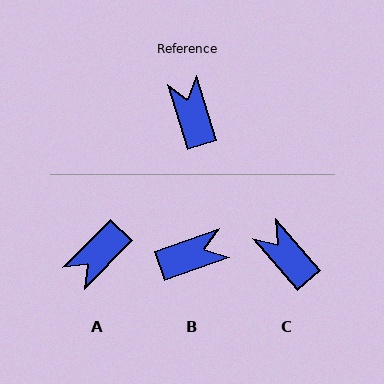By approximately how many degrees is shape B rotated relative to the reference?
Approximately 88 degrees clockwise.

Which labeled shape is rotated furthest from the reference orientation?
A, about 118 degrees away.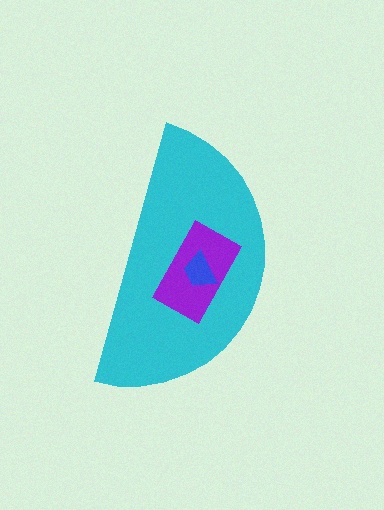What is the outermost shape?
The cyan semicircle.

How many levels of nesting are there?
3.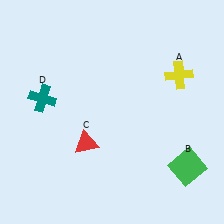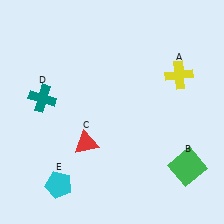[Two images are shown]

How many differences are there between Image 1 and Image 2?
There is 1 difference between the two images.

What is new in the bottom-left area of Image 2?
A cyan pentagon (E) was added in the bottom-left area of Image 2.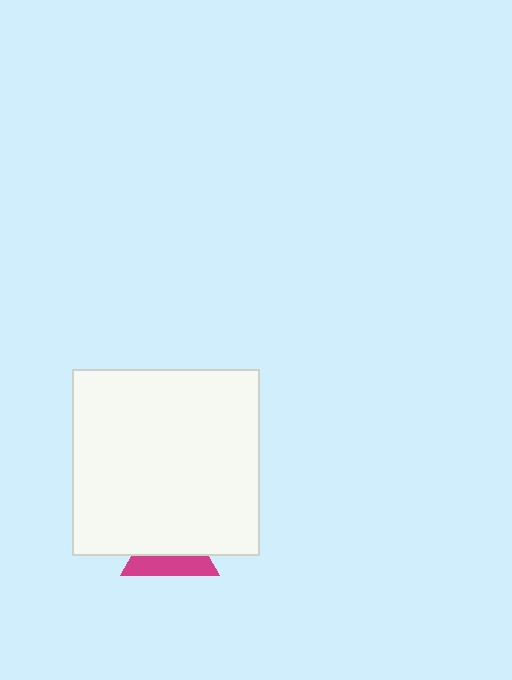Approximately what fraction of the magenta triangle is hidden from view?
Roughly 59% of the magenta triangle is hidden behind the white square.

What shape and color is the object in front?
The object in front is a white square.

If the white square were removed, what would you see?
You would see the complete magenta triangle.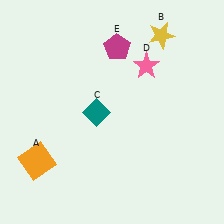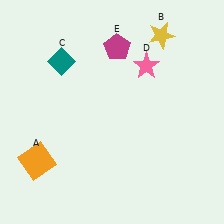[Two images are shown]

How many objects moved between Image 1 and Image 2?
1 object moved between the two images.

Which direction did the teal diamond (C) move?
The teal diamond (C) moved up.